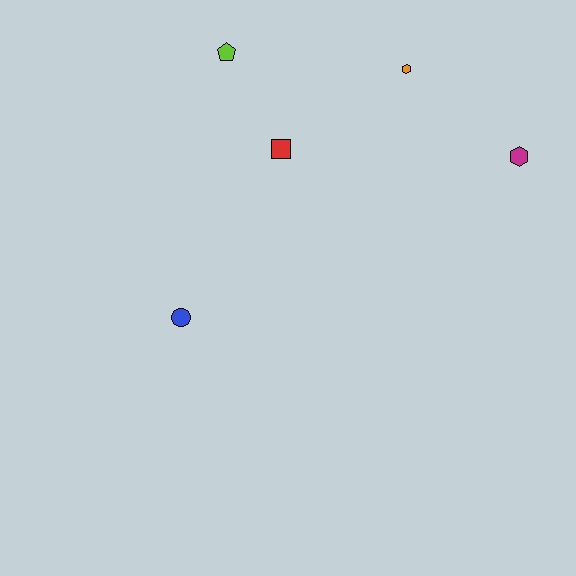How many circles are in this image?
There is 1 circle.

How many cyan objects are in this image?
There are no cyan objects.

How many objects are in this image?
There are 5 objects.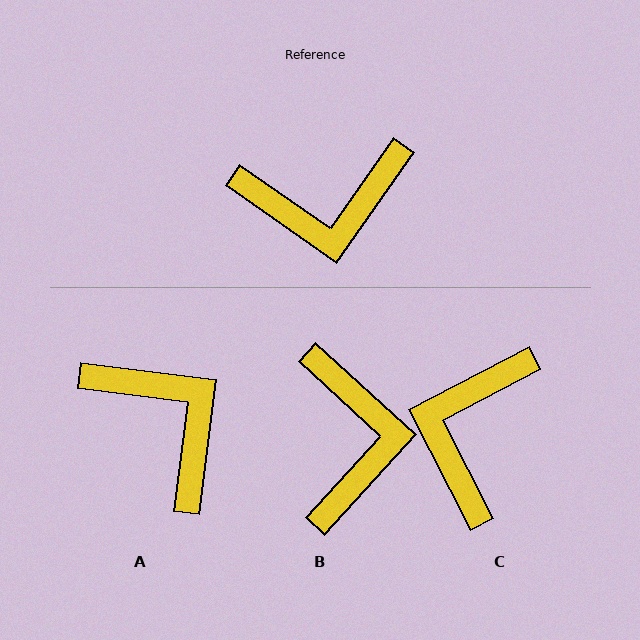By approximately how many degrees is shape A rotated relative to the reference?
Approximately 118 degrees counter-clockwise.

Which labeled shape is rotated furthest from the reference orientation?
A, about 118 degrees away.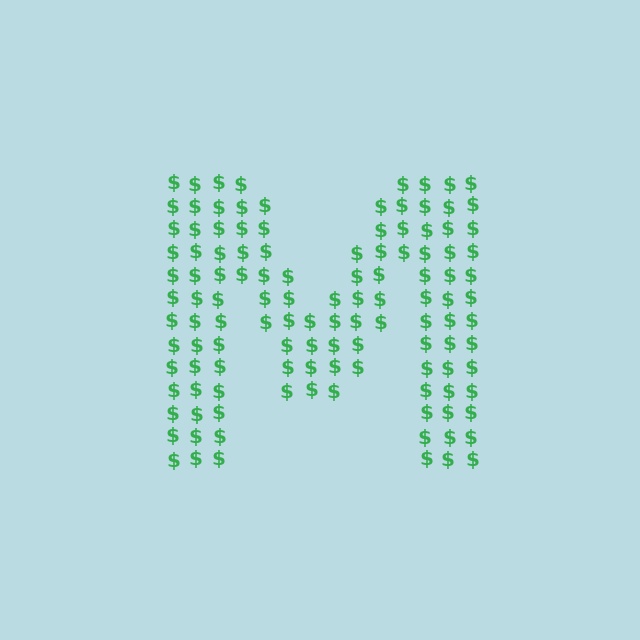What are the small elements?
The small elements are dollar signs.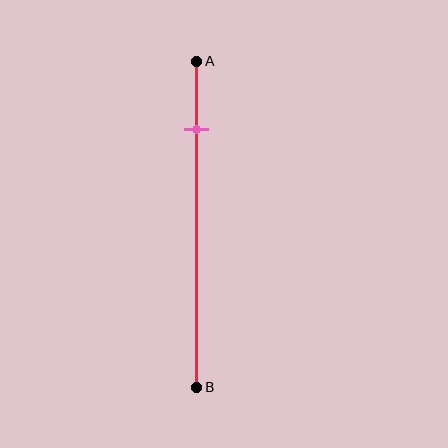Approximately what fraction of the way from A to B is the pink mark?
The pink mark is approximately 20% of the way from A to B.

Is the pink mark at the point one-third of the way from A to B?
No, the mark is at about 20% from A, not at the 33% one-third point.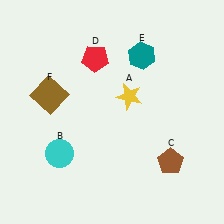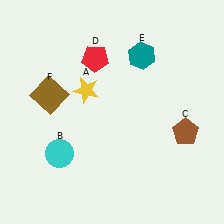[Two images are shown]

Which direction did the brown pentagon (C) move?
The brown pentagon (C) moved up.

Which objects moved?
The objects that moved are: the yellow star (A), the brown pentagon (C).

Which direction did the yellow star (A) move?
The yellow star (A) moved left.